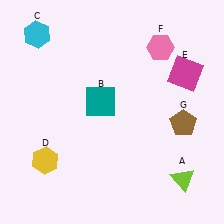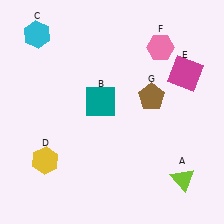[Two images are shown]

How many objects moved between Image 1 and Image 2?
1 object moved between the two images.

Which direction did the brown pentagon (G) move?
The brown pentagon (G) moved left.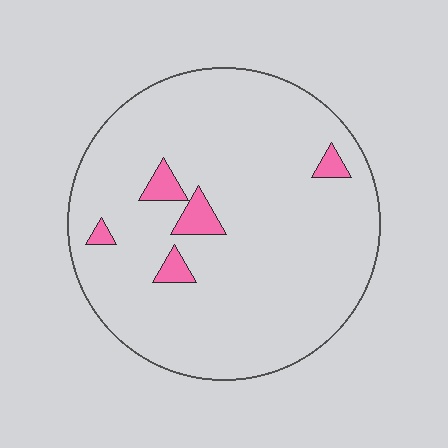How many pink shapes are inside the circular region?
5.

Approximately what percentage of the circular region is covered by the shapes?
Approximately 5%.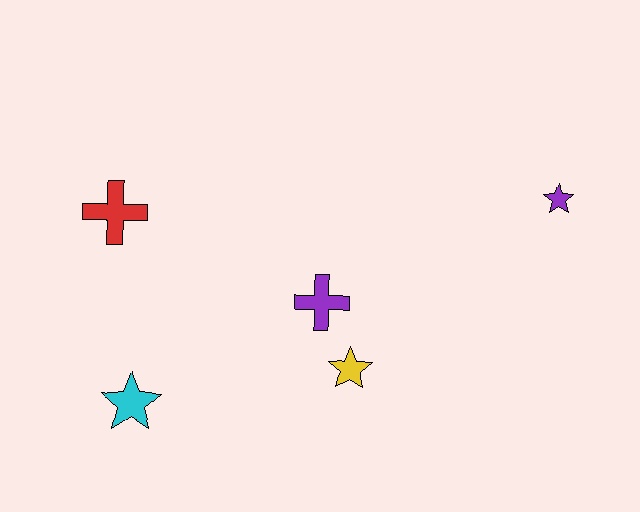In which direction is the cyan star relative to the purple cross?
The cyan star is to the left of the purple cross.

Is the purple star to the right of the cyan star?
Yes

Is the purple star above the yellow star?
Yes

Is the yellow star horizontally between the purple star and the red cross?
Yes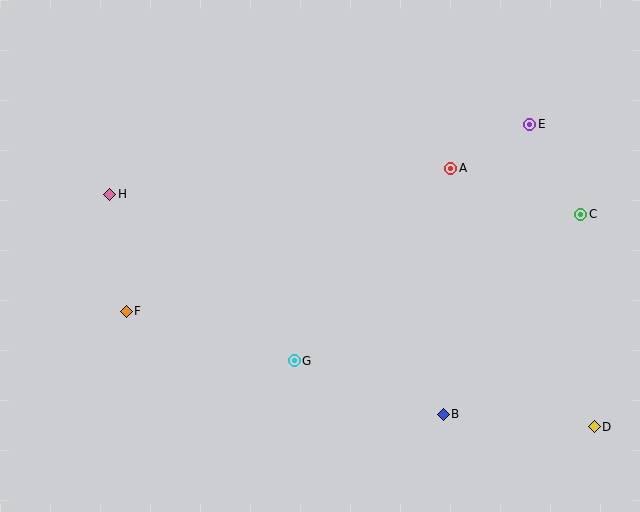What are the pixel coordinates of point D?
Point D is at (594, 427).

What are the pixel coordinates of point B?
Point B is at (443, 414).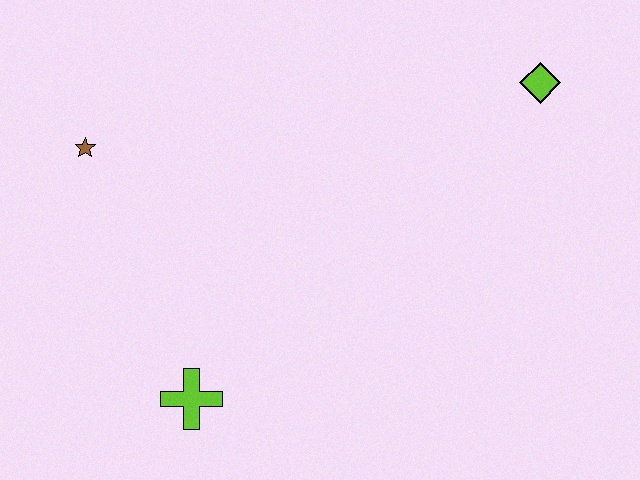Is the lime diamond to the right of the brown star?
Yes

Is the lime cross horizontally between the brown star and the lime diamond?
Yes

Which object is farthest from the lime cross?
The lime diamond is farthest from the lime cross.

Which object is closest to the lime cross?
The brown star is closest to the lime cross.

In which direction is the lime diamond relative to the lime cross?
The lime diamond is to the right of the lime cross.